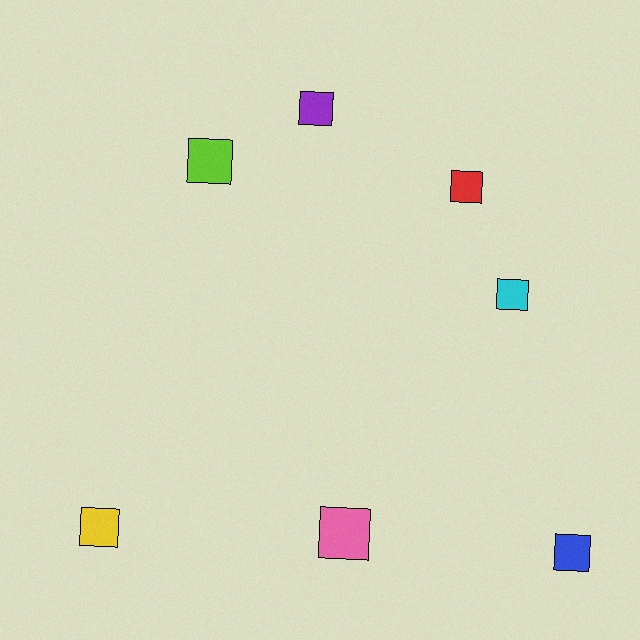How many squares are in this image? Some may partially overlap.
There are 7 squares.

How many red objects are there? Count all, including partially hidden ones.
There is 1 red object.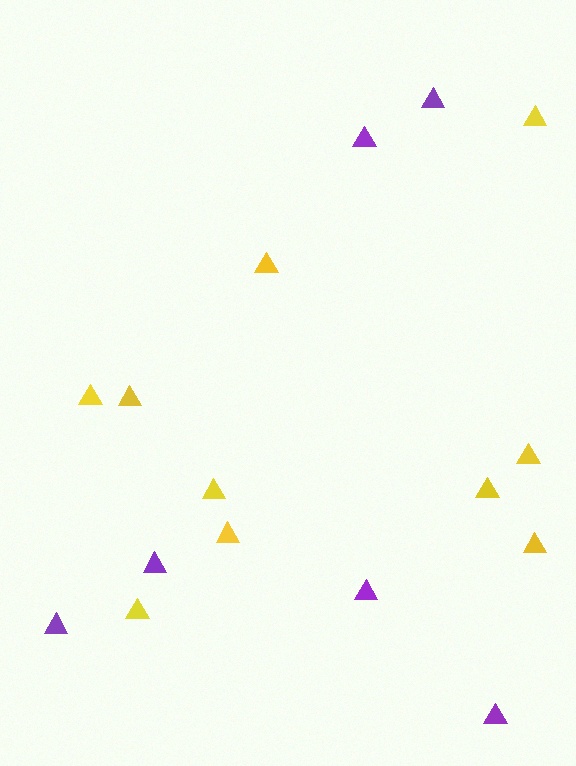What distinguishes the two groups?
There are 2 groups: one group of purple triangles (6) and one group of yellow triangles (10).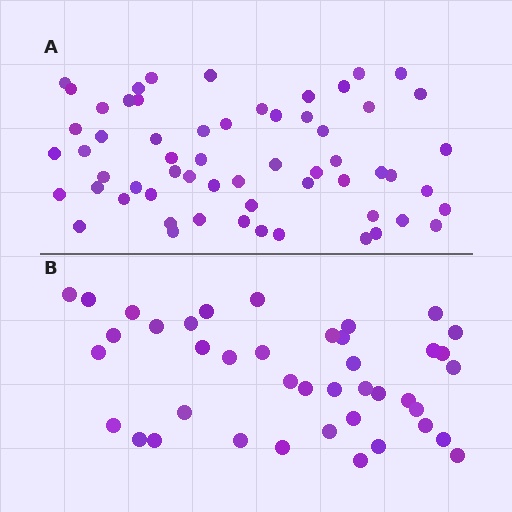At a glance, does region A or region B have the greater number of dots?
Region A (the top region) has more dots.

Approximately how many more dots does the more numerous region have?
Region A has approximately 20 more dots than region B.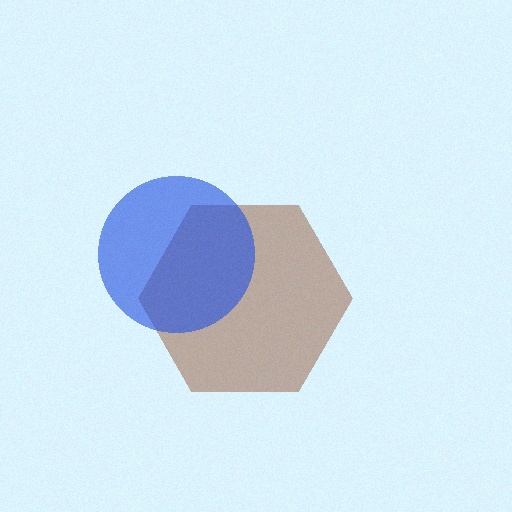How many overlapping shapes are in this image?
There are 2 overlapping shapes in the image.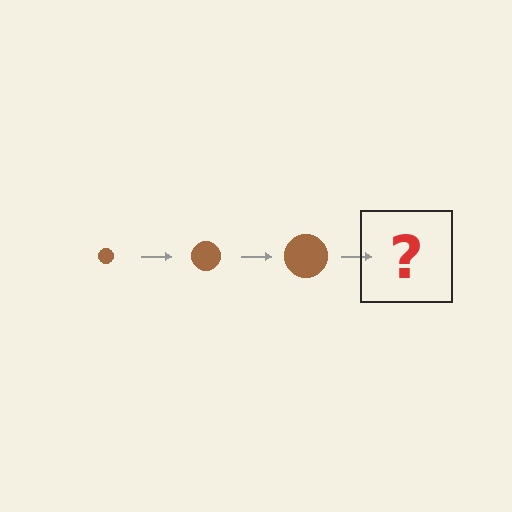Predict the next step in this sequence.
The next step is a brown circle, larger than the previous one.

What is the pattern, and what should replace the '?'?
The pattern is that the circle gets progressively larger each step. The '?' should be a brown circle, larger than the previous one.